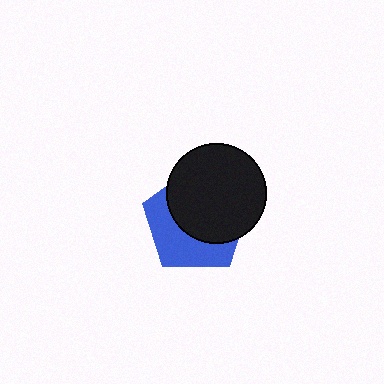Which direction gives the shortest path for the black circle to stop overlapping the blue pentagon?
Moving toward the upper-right gives the shortest separation.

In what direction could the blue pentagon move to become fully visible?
The blue pentagon could move toward the lower-left. That would shift it out from behind the black circle entirely.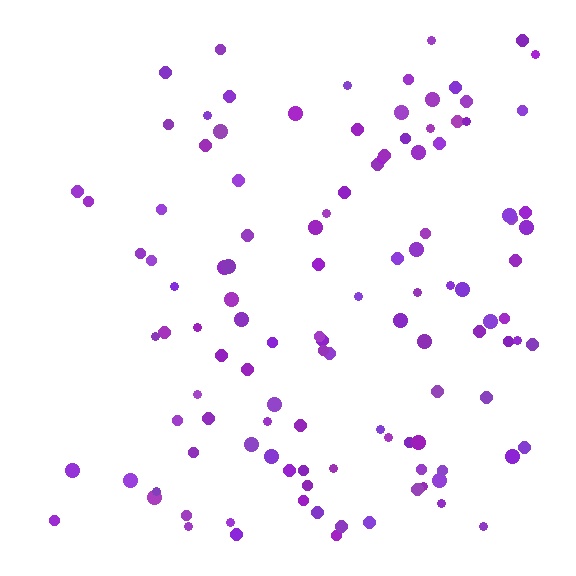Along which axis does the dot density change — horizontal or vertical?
Horizontal.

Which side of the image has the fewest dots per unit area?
The left.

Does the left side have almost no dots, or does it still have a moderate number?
Still a moderate number, just noticeably fewer than the right.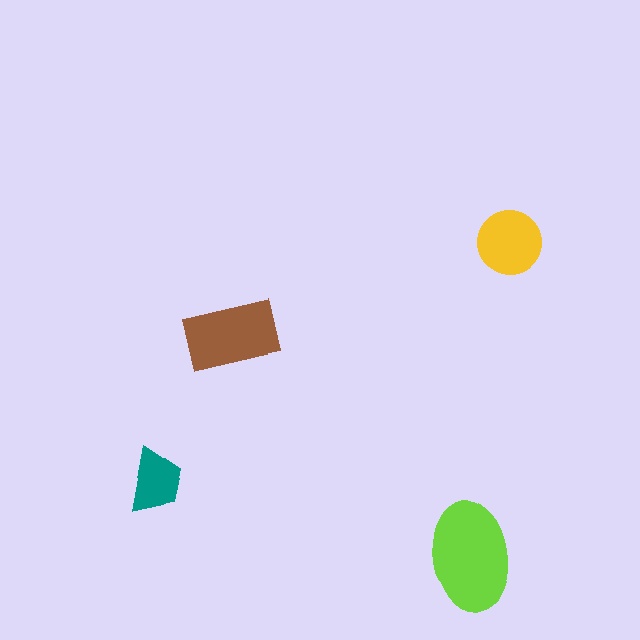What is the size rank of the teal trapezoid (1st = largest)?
4th.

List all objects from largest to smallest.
The lime ellipse, the brown rectangle, the yellow circle, the teal trapezoid.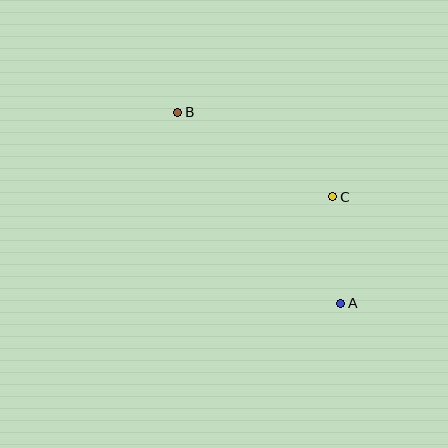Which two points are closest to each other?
Points A and C are closest to each other.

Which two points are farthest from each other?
Points A and B are farthest from each other.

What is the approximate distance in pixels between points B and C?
The distance between B and C is approximately 177 pixels.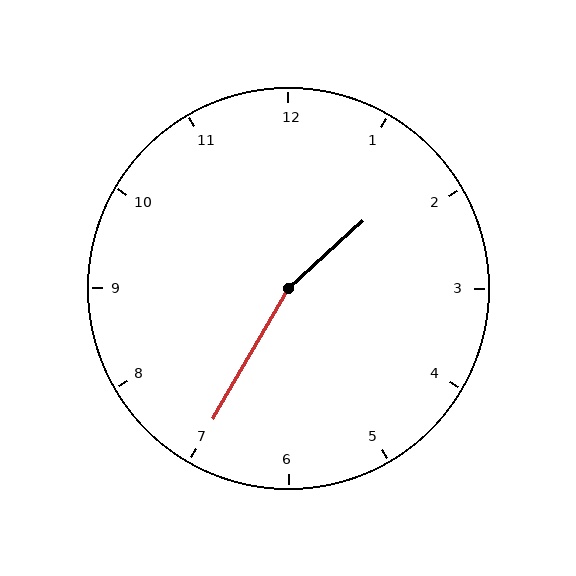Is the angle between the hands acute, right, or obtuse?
It is obtuse.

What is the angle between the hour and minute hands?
Approximately 162 degrees.